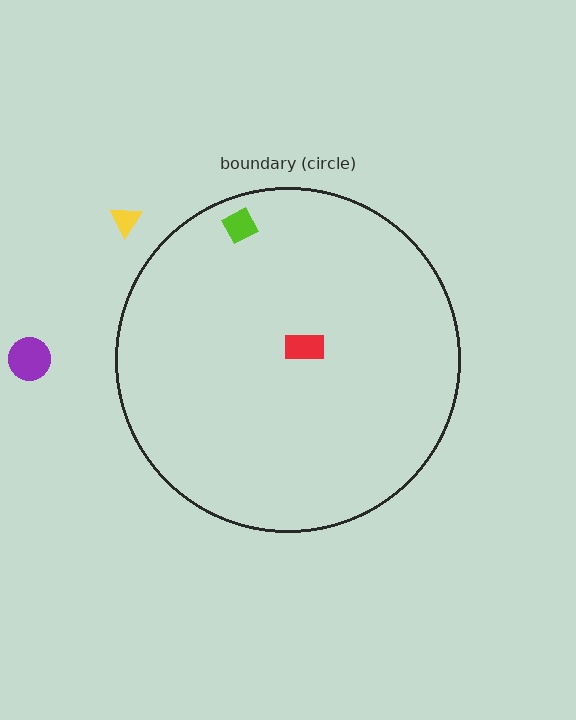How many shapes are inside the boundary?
2 inside, 2 outside.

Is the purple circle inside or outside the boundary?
Outside.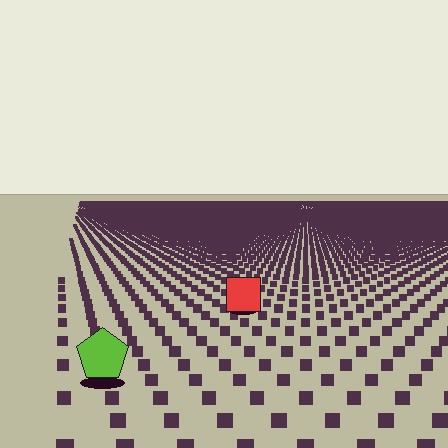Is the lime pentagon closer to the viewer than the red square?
Yes. The lime pentagon is closer — you can tell from the texture gradient: the ground texture is coarser near it.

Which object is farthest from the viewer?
The red square is farthest from the viewer. It appears smaller and the ground texture around it is denser.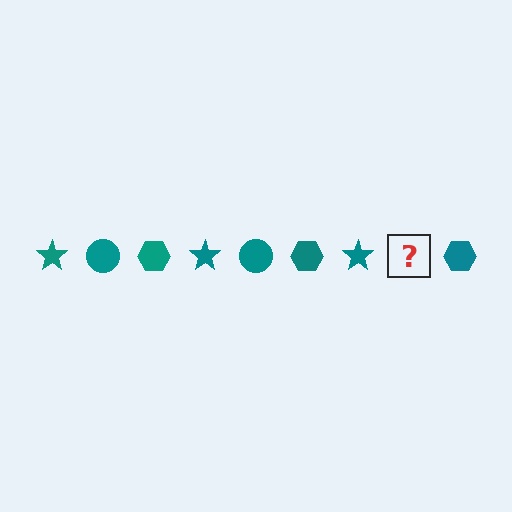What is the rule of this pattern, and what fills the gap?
The rule is that the pattern cycles through star, circle, hexagon shapes in teal. The gap should be filled with a teal circle.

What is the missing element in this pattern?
The missing element is a teal circle.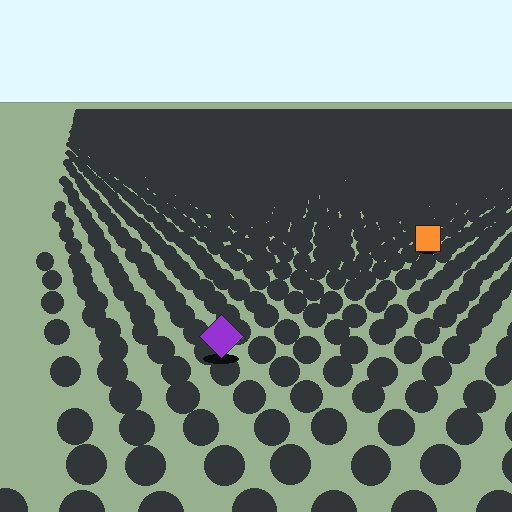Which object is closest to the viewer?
The purple diamond is closest. The texture marks near it are larger and more spread out.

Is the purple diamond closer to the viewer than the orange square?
Yes. The purple diamond is closer — you can tell from the texture gradient: the ground texture is coarser near it.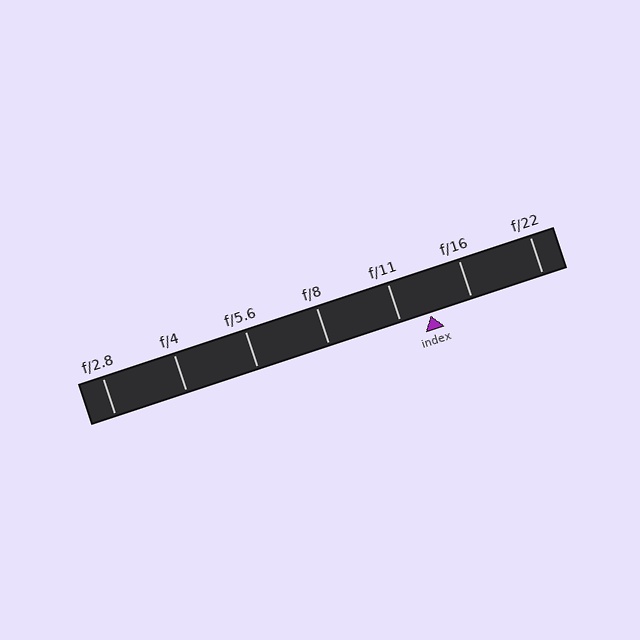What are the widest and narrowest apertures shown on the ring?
The widest aperture shown is f/2.8 and the narrowest is f/22.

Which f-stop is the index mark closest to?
The index mark is closest to f/11.